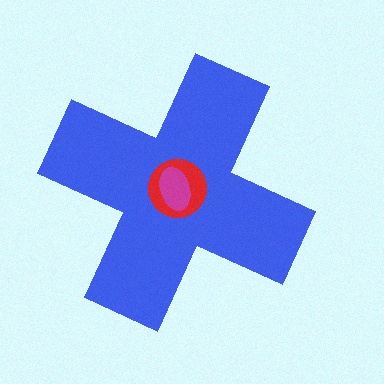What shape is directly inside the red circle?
The magenta ellipse.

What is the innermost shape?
The magenta ellipse.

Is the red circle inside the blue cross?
Yes.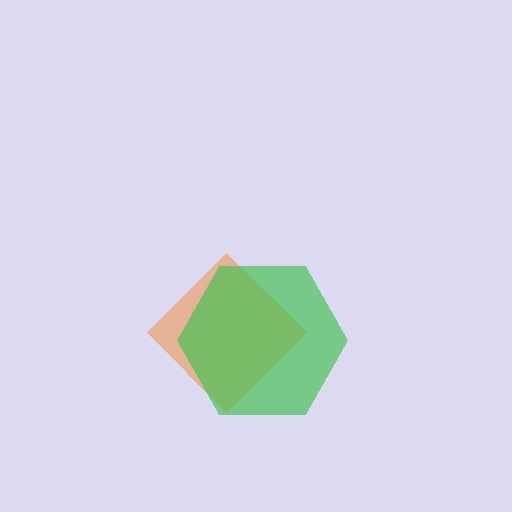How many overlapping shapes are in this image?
There are 2 overlapping shapes in the image.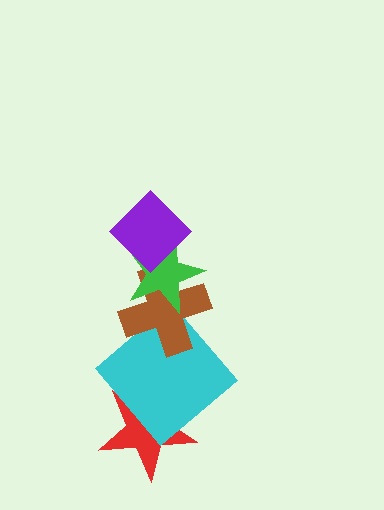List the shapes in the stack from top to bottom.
From top to bottom: the purple diamond, the green star, the brown cross, the cyan diamond, the red star.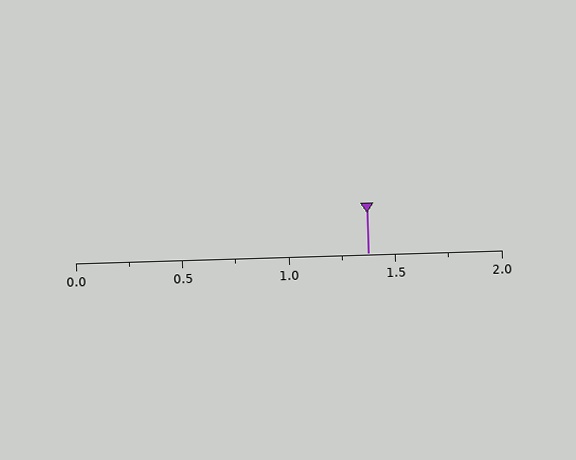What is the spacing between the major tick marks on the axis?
The major ticks are spaced 0.5 apart.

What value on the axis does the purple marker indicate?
The marker indicates approximately 1.38.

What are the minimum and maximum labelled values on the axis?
The axis runs from 0.0 to 2.0.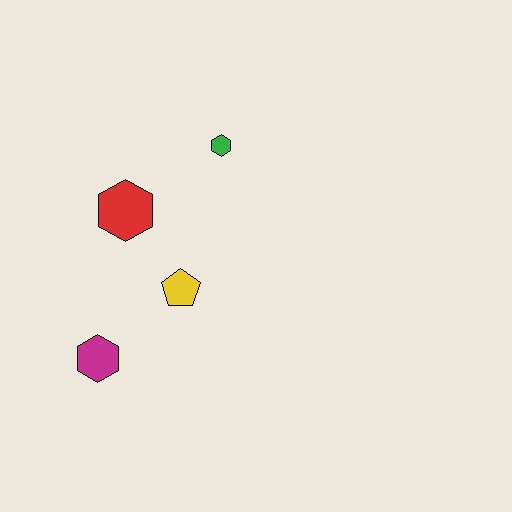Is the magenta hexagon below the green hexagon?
Yes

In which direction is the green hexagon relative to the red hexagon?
The green hexagon is to the right of the red hexagon.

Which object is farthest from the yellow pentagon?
The green hexagon is farthest from the yellow pentagon.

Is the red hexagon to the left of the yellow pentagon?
Yes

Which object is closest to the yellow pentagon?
The red hexagon is closest to the yellow pentagon.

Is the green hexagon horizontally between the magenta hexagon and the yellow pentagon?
No